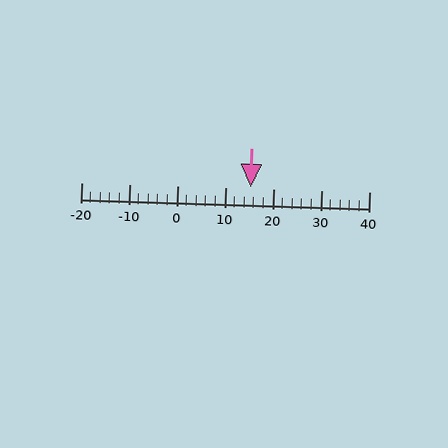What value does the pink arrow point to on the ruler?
The pink arrow points to approximately 15.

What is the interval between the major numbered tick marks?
The major tick marks are spaced 10 units apart.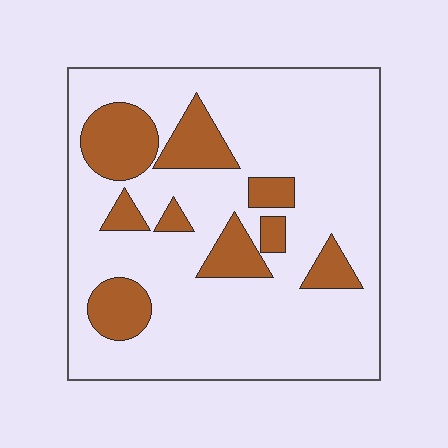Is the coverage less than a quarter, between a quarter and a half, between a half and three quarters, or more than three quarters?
Less than a quarter.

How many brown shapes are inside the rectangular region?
9.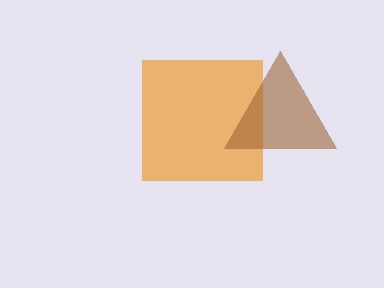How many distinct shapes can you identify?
There are 2 distinct shapes: an orange square, a brown triangle.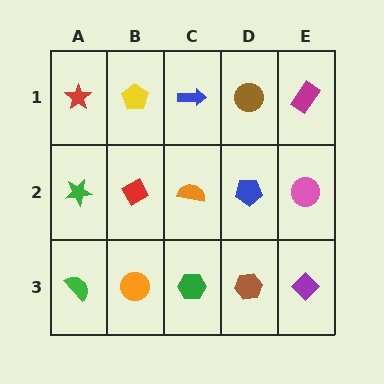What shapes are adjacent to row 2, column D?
A brown circle (row 1, column D), a brown hexagon (row 3, column D), an orange semicircle (row 2, column C), a pink circle (row 2, column E).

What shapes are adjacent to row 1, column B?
A red diamond (row 2, column B), a red star (row 1, column A), a blue arrow (row 1, column C).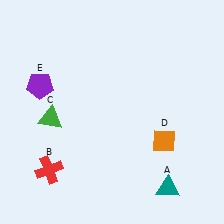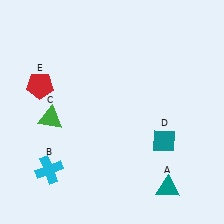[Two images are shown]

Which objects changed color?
B changed from red to cyan. D changed from orange to teal. E changed from purple to red.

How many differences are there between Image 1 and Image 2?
There are 3 differences between the two images.